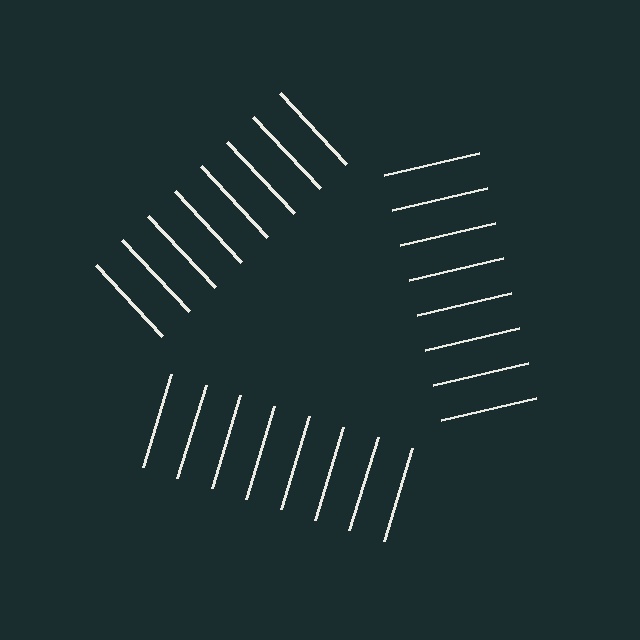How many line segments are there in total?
24 — 8 along each of the 3 edges.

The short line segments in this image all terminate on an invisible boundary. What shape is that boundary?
An illusory triangle — the line segments terminate on its edges but no continuous stroke is drawn.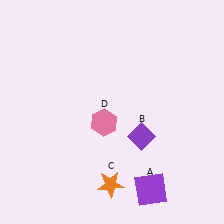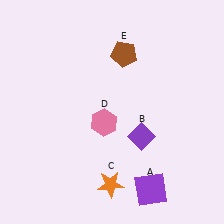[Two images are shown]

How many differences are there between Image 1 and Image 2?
There is 1 difference between the two images.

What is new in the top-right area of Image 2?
A brown pentagon (E) was added in the top-right area of Image 2.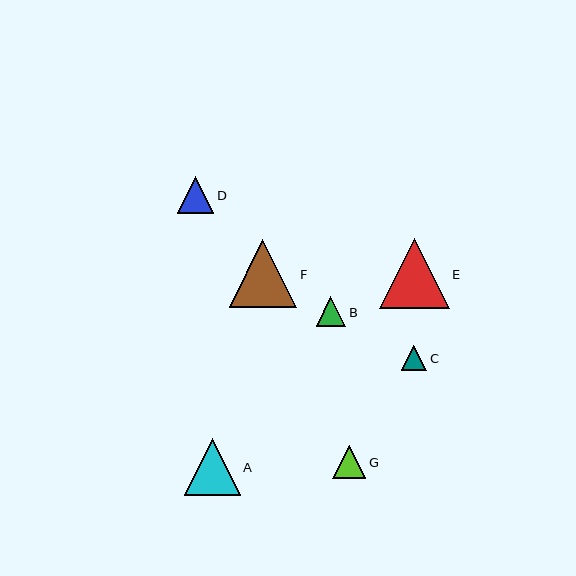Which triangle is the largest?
Triangle E is the largest with a size of approximately 70 pixels.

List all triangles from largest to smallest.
From largest to smallest: E, F, A, D, G, B, C.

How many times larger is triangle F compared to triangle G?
Triangle F is approximately 2.0 times the size of triangle G.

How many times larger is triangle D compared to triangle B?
Triangle D is approximately 1.3 times the size of triangle B.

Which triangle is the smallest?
Triangle C is the smallest with a size of approximately 25 pixels.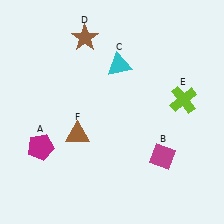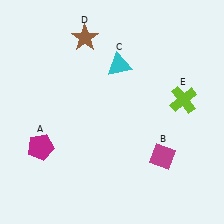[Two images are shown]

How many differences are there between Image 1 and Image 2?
There is 1 difference between the two images.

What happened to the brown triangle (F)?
The brown triangle (F) was removed in Image 2. It was in the bottom-left area of Image 1.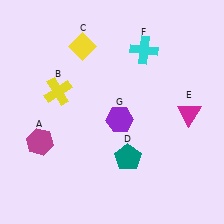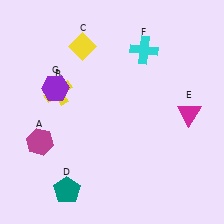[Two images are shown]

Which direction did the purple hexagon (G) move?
The purple hexagon (G) moved left.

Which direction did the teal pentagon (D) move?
The teal pentagon (D) moved left.